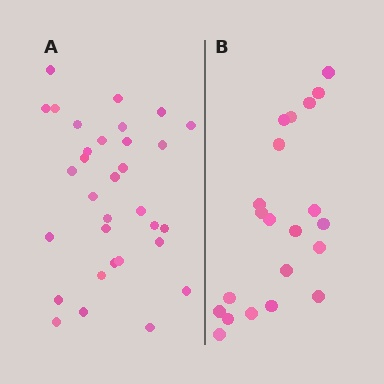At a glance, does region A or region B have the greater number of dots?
Region A (the left region) has more dots.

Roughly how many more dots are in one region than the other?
Region A has roughly 12 or so more dots than region B.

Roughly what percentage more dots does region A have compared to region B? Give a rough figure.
About 50% more.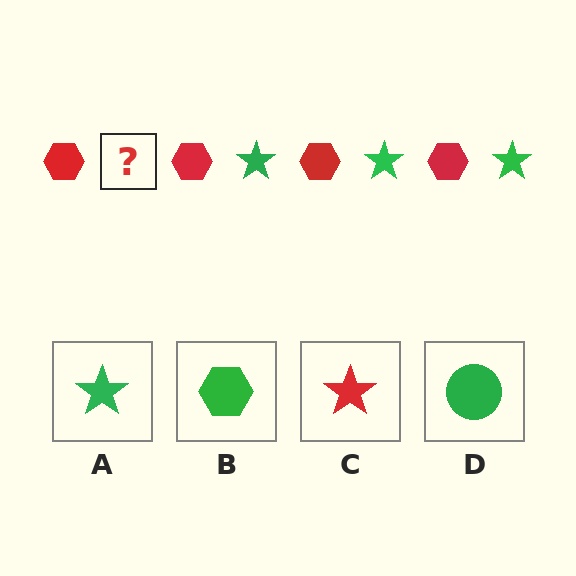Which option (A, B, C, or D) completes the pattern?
A.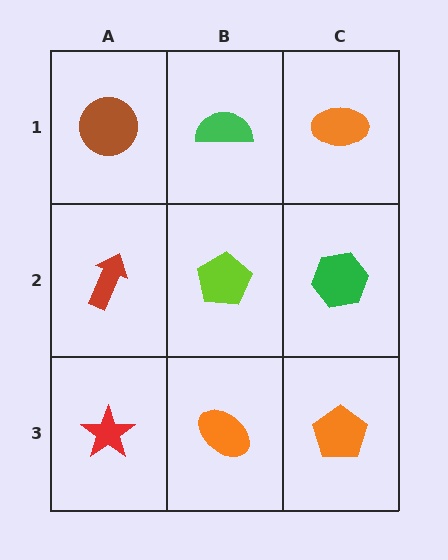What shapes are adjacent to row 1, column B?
A lime pentagon (row 2, column B), a brown circle (row 1, column A), an orange ellipse (row 1, column C).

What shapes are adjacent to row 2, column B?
A green semicircle (row 1, column B), an orange ellipse (row 3, column B), a red arrow (row 2, column A), a green hexagon (row 2, column C).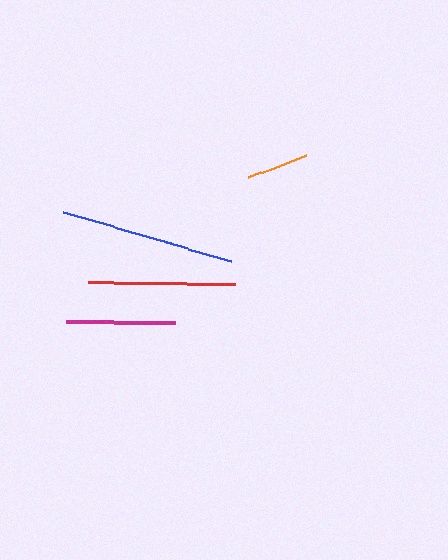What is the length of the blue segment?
The blue segment is approximately 175 pixels long.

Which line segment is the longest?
The blue line is the longest at approximately 175 pixels.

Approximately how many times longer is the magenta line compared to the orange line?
The magenta line is approximately 1.8 times the length of the orange line.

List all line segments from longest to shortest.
From longest to shortest: blue, red, magenta, orange.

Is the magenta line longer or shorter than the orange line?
The magenta line is longer than the orange line.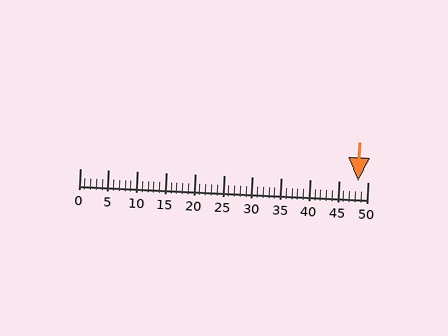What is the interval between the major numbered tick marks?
The major tick marks are spaced 5 units apart.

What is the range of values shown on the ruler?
The ruler shows values from 0 to 50.